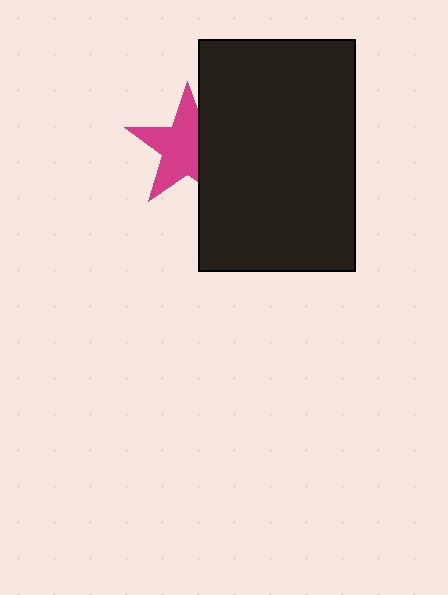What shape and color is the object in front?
The object in front is a black rectangle.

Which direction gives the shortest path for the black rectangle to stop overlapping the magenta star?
Moving right gives the shortest separation.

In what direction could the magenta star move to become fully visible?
The magenta star could move left. That would shift it out from behind the black rectangle entirely.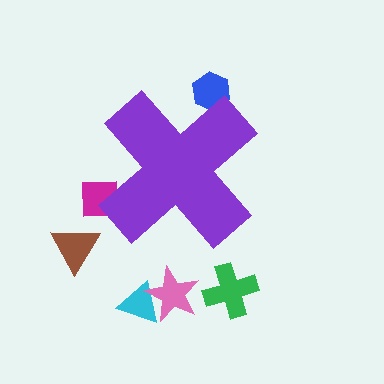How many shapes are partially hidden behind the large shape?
2 shapes are partially hidden.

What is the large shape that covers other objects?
A purple cross.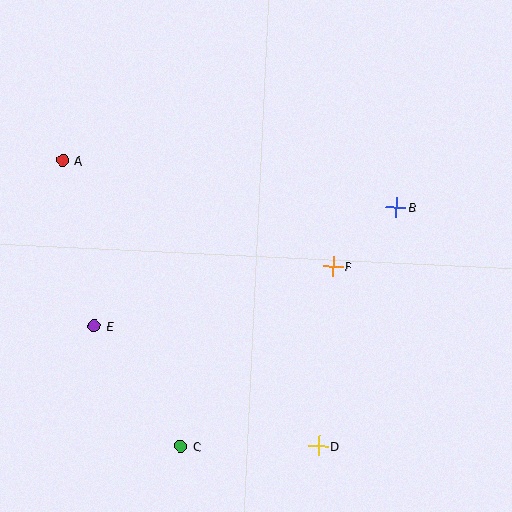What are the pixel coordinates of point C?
Point C is at (181, 446).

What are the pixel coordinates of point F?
Point F is at (333, 267).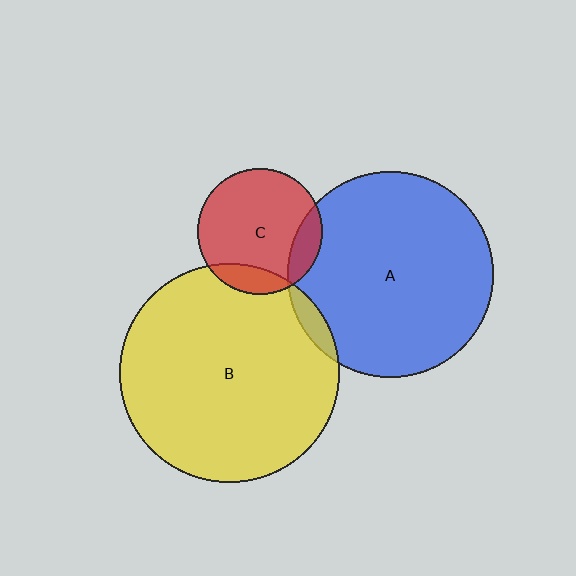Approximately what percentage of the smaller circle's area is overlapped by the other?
Approximately 5%.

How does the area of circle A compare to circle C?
Approximately 2.7 times.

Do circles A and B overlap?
Yes.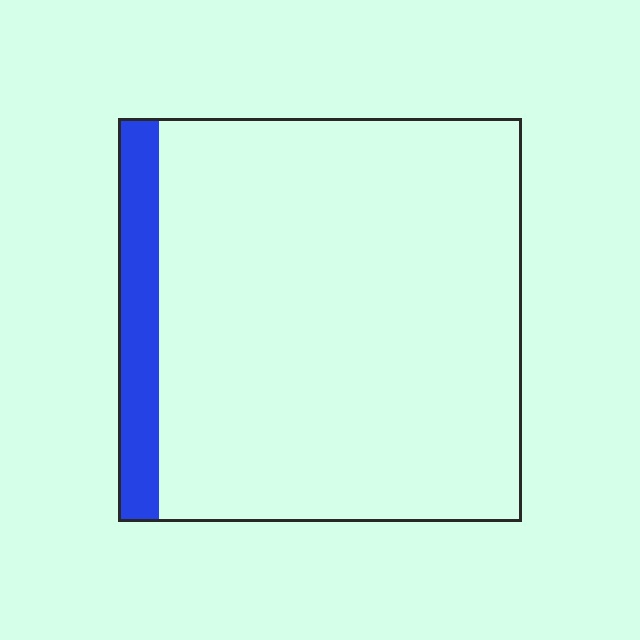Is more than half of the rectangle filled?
No.